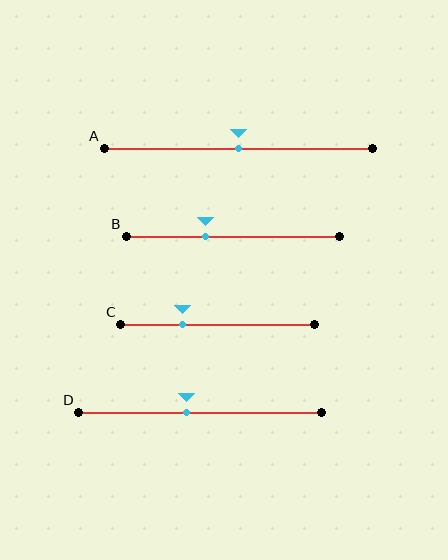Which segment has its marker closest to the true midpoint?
Segment A has its marker closest to the true midpoint.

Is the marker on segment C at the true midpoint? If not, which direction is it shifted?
No, the marker on segment C is shifted to the left by about 18% of the segment length.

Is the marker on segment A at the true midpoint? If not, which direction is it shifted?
Yes, the marker on segment A is at the true midpoint.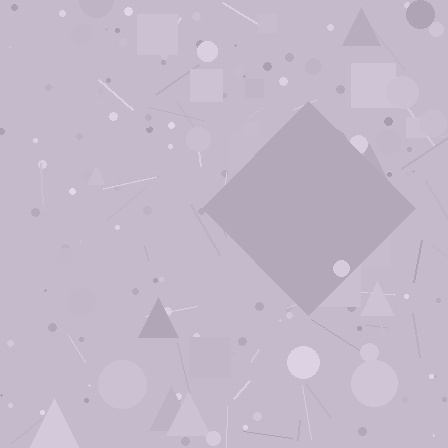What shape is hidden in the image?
A diamond is hidden in the image.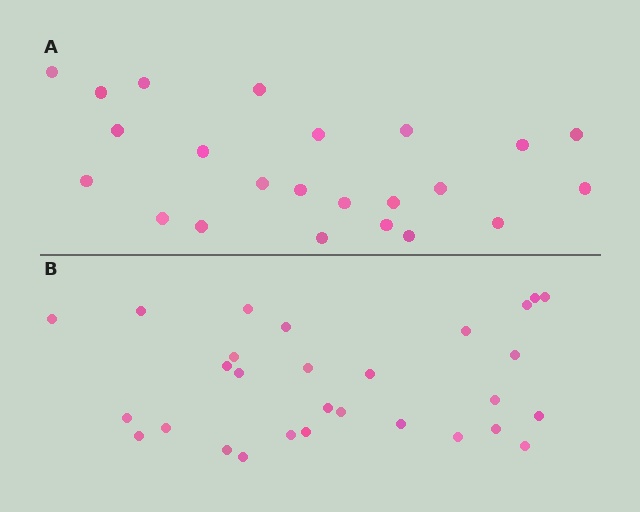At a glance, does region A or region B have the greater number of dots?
Region B (the bottom region) has more dots.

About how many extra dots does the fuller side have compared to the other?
Region B has about 6 more dots than region A.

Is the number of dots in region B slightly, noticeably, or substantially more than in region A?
Region B has noticeably more, but not dramatically so. The ratio is roughly 1.3 to 1.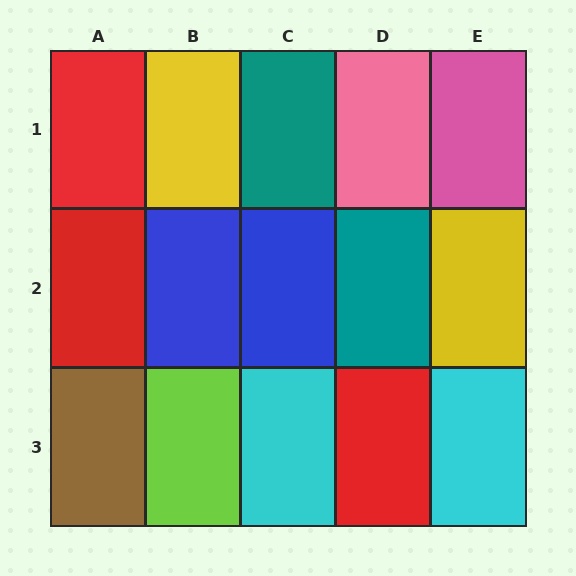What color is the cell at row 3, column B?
Lime.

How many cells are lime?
1 cell is lime.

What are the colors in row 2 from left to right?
Red, blue, blue, teal, yellow.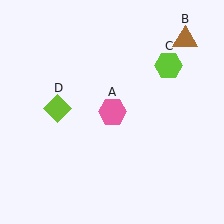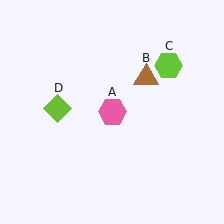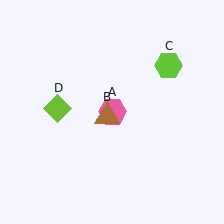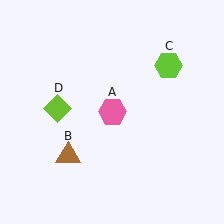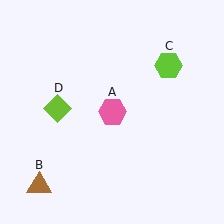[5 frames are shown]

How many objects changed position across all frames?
1 object changed position: brown triangle (object B).